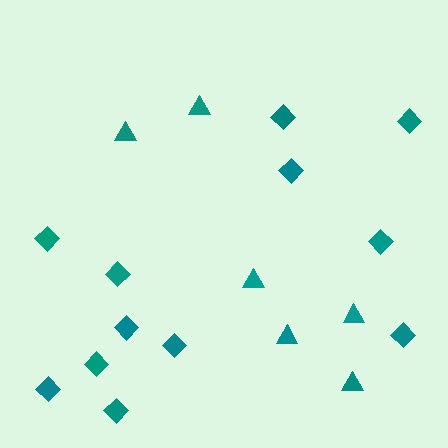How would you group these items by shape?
There are 2 groups: one group of diamonds (12) and one group of triangles (6).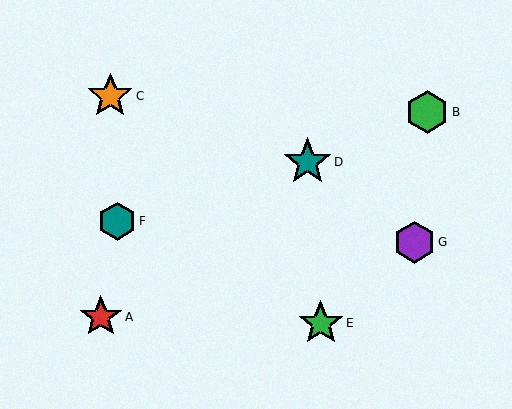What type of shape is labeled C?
Shape C is an orange star.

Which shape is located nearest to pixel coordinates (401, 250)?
The purple hexagon (labeled G) at (415, 242) is nearest to that location.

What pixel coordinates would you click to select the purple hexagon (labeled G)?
Click at (415, 242) to select the purple hexagon G.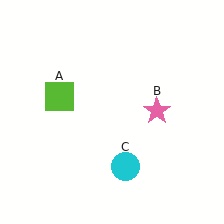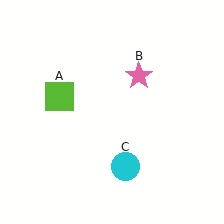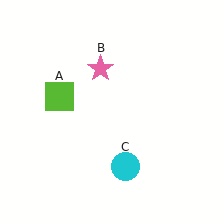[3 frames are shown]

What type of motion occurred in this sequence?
The pink star (object B) rotated counterclockwise around the center of the scene.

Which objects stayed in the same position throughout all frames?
Lime square (object A) and cyan circle (object C) remained stationary.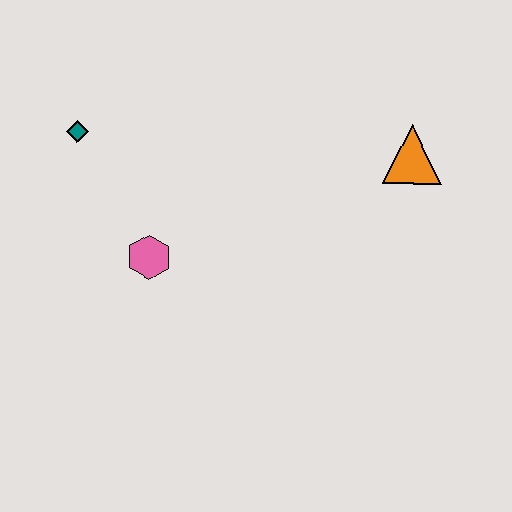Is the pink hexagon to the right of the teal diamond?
Yes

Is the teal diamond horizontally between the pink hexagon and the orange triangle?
No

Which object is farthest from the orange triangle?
The teal diamond is farthest from the orange triangle.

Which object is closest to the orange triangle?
The pink hexagon is closest to the orange triangle.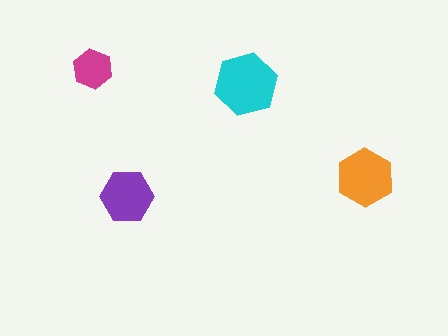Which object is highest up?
The magenta hexagon is topmost.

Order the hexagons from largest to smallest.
the cyan one, the orange one, the purple one, the magenta one.